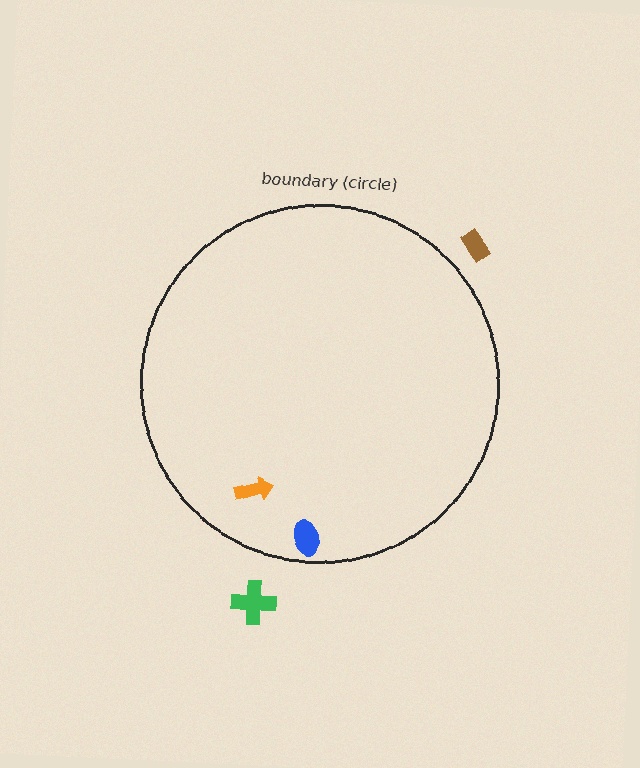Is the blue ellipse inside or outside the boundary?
Inside.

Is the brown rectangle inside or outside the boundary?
Outside.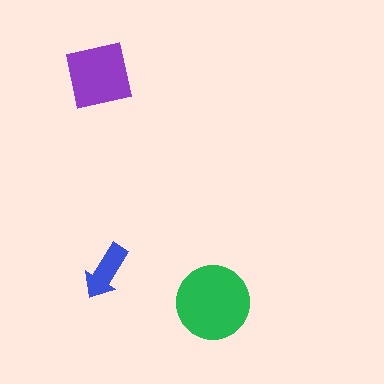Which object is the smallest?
The blue arrow.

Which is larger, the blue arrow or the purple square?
The purple square.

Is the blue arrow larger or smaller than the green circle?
Smaller.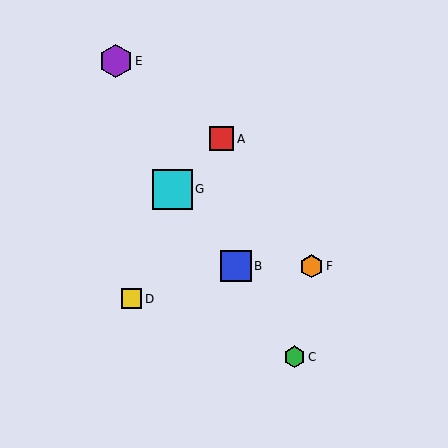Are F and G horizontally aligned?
No, F is at y≈266 and G is at y≈189.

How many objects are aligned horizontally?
2 objects (B, F) are aligned horizontally.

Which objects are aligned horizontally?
Objects B, F are aligned horizontally.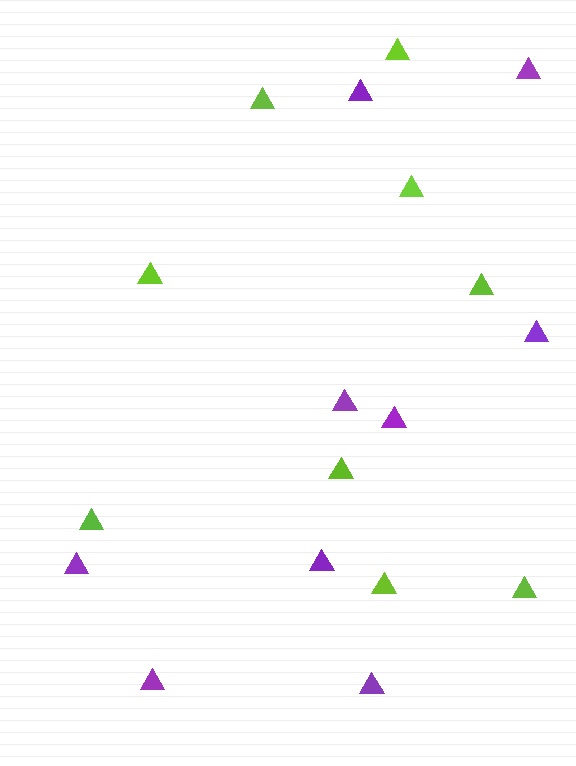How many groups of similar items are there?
There are 2 groups: one group of purple triangles (9) and one group of lime triangles (9).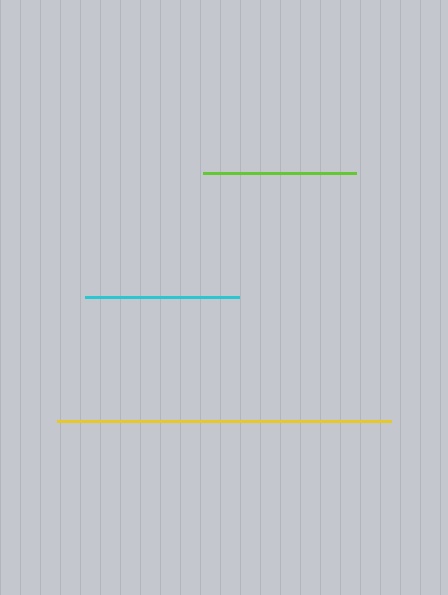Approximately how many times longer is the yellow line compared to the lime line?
The yellow line is approximately 2.2 times the length of the lime line.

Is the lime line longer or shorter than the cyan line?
The cyan line is longer than the lime line.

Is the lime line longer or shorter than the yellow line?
The yellow line is longer than the lime line.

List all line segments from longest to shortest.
From longest to shortest: yellow, cyan, lime.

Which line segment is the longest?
The yellow line is the longest at approximately 334 pixels.